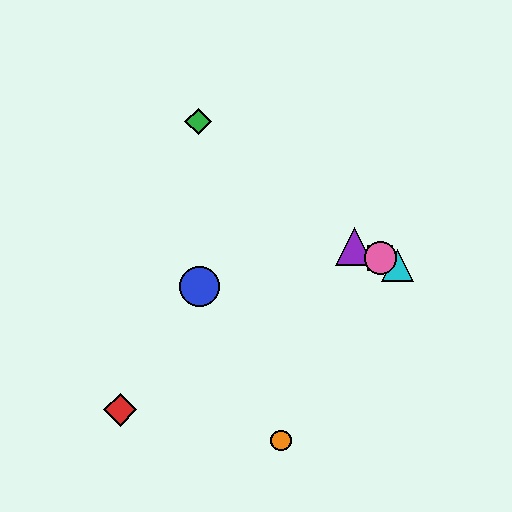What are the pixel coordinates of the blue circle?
The blue circle is at (199, 286).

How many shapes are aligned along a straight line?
4 shapes (the yellow square, the purple triangle, the cyan triangle, the pink circle) are aligned along a straight line.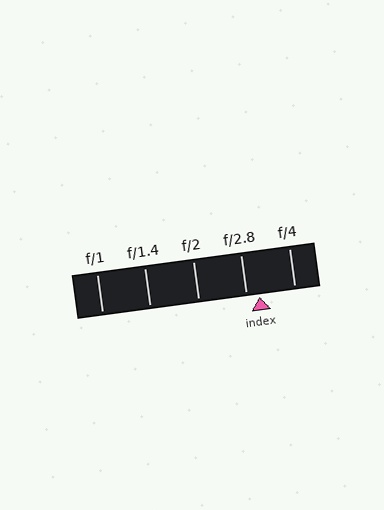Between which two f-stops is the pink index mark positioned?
The index mark is between f/2.8 and f/4.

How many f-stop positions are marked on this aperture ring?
There are 5 f-stop positions marked.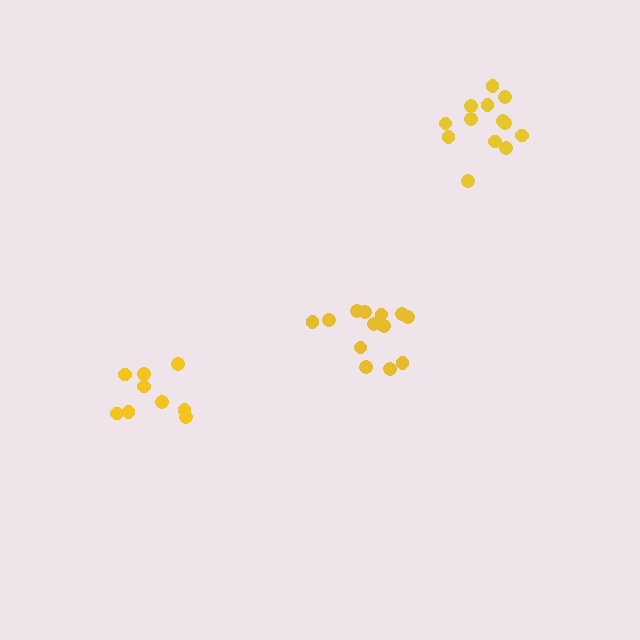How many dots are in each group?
Group 1: 13 dots, Group 2: 14 dots, Group 3: 9 dots (36 total).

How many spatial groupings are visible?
There are 3 spatial groupings.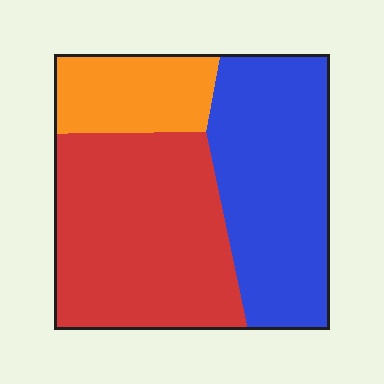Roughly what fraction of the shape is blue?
Blue covers about 40% of the shape.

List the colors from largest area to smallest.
From largest to smallest: red, blue, orange.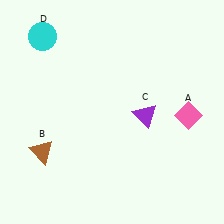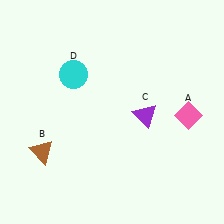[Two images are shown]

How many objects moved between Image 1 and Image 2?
1 object moved between the two images.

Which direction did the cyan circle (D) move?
The cyan circle (D) moved down.